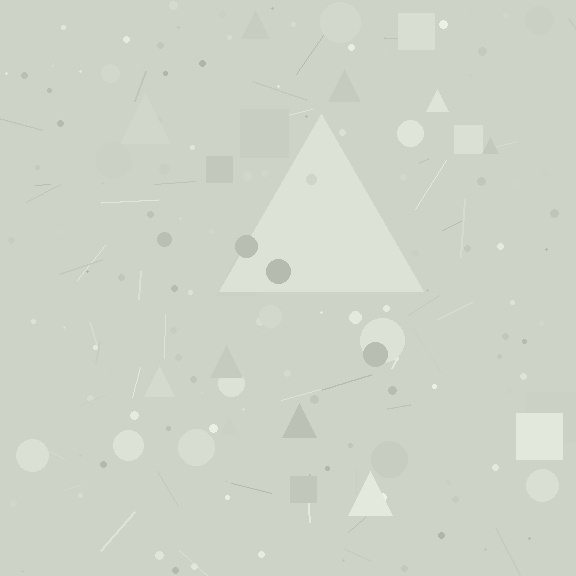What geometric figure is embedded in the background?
A triangle is embedded in the background.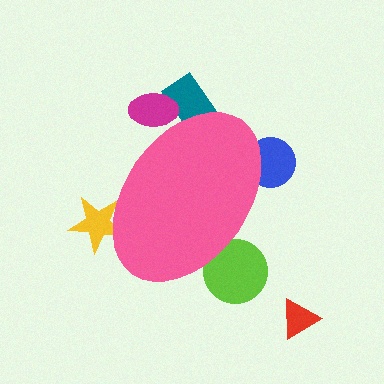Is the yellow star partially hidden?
Yes, the yellow star is partially hidden behind the pink ellipse.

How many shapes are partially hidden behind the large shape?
5 shapes are partially hidden.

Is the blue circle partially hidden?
Yes, the blue circle is partially hidden behind the pink ellipse.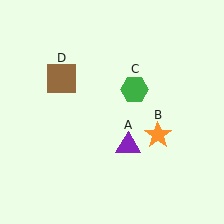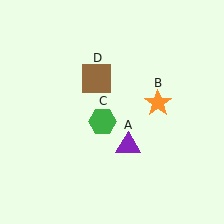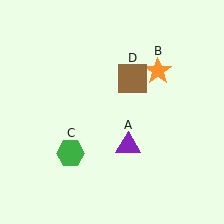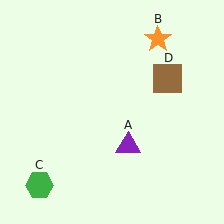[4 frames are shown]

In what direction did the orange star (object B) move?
The orange star (object B) moved up.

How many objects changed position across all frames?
3 objects changed position: orange star (object B), green hexagon (object C), brown square (object D).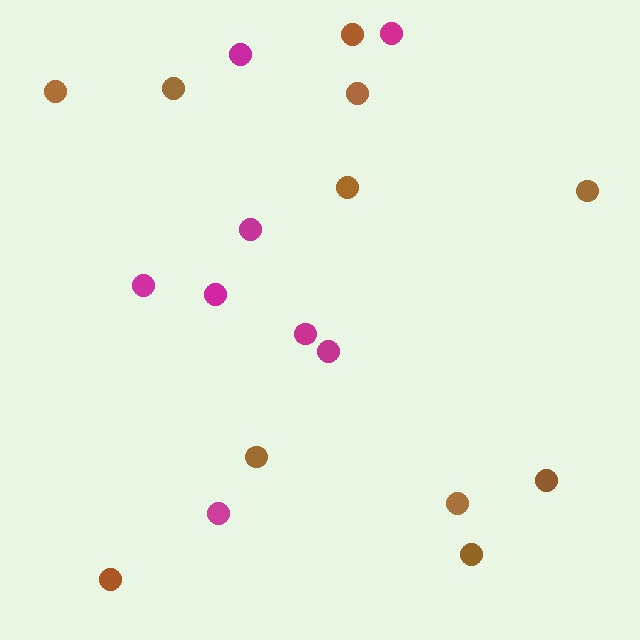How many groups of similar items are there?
There are 2 groups: one group of brown circles (11) and one group of magenta circles (8).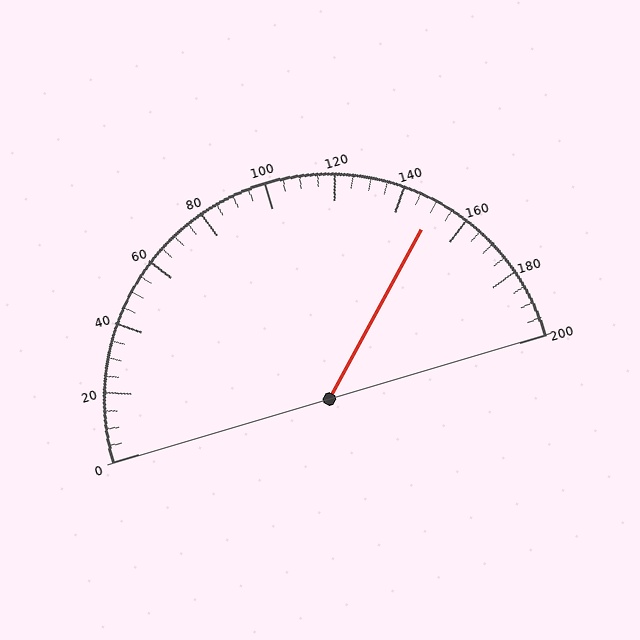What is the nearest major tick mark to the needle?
The nearest major tick mark is 160.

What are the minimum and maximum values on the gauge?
The gauge ranges from 0 to 200.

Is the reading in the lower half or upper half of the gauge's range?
The reading is in the upper half of the range (0 to 200).